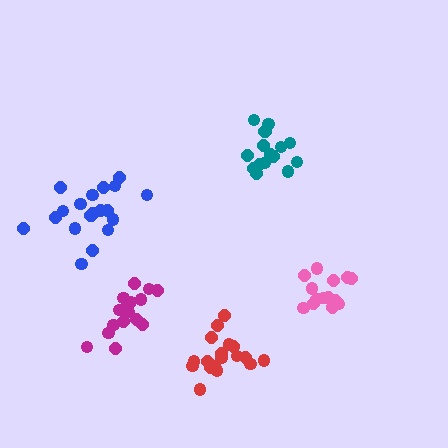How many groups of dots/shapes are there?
There are 5 groups.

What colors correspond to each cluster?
The clusters are colored: teal, pink, magenta, red, blue.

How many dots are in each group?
Group 1: 16 dots, Group 2: 15 dots, Group 3: 16 dots, Group 4: 18 dots, Group 5: 20 dots (85 total).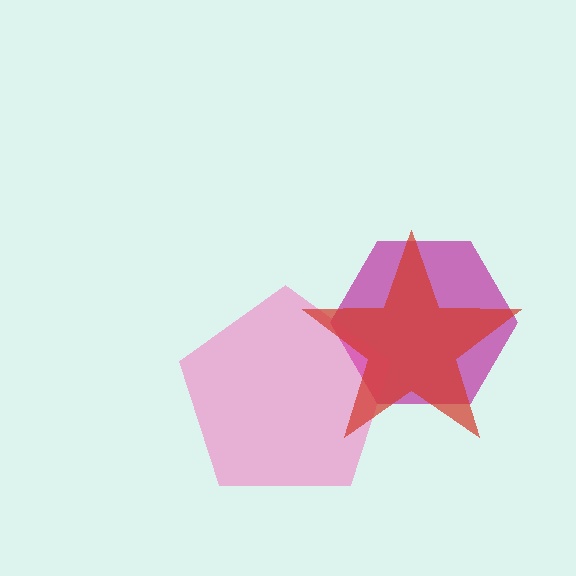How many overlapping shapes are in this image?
There are 3 overlapping shapes in the image.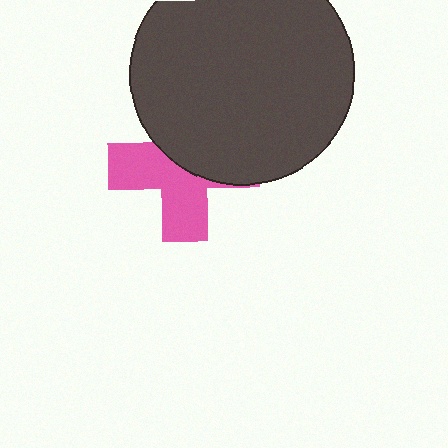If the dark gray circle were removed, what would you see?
You would see the complete pink cross.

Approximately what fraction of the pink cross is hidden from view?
Roughly 50% of the pink cross is hidden behind the dark gray circle.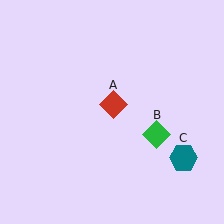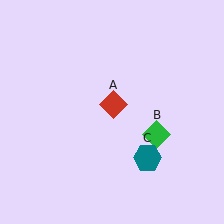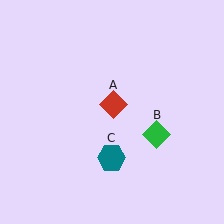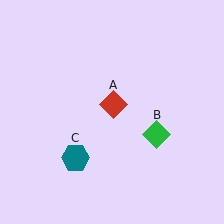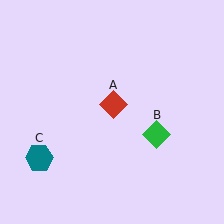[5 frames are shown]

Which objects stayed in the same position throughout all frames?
Red diamond (object A) and green diamond (object B) remained stationary.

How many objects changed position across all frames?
1 object changed position: teal hexagon (object C).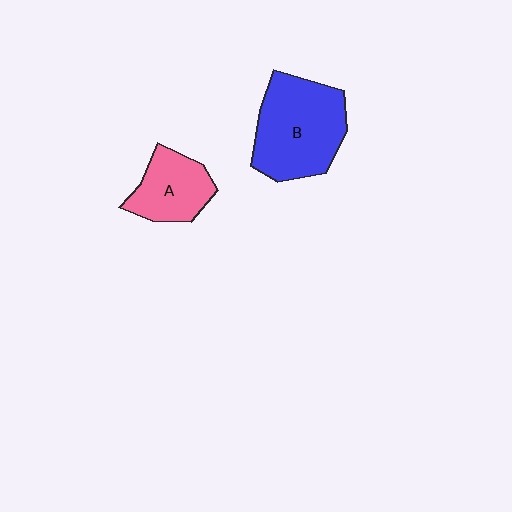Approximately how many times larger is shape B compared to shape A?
Approximately 1.7 times.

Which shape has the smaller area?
Shape A (pink).